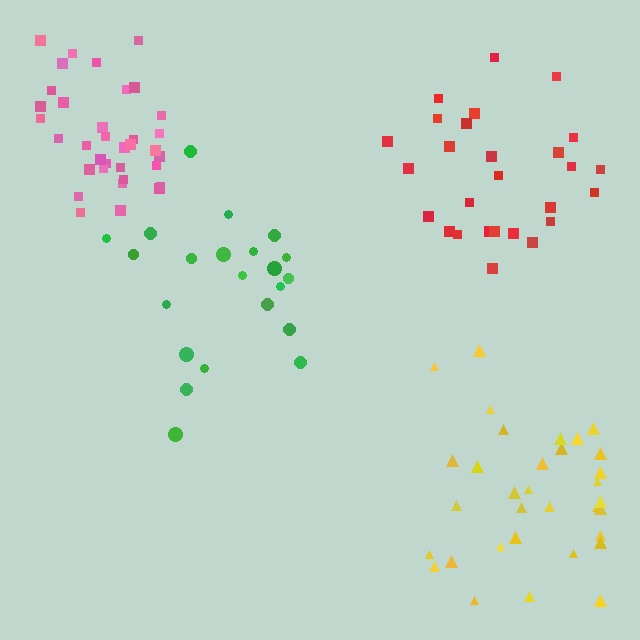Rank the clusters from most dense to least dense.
pink, yellow, red, green.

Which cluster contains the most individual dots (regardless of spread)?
Pink (35).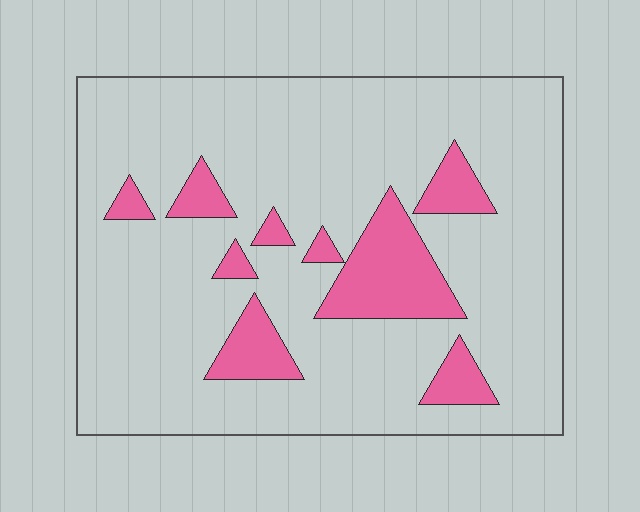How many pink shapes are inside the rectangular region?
9.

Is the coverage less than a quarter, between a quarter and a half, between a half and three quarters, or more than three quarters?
Less than a quarter.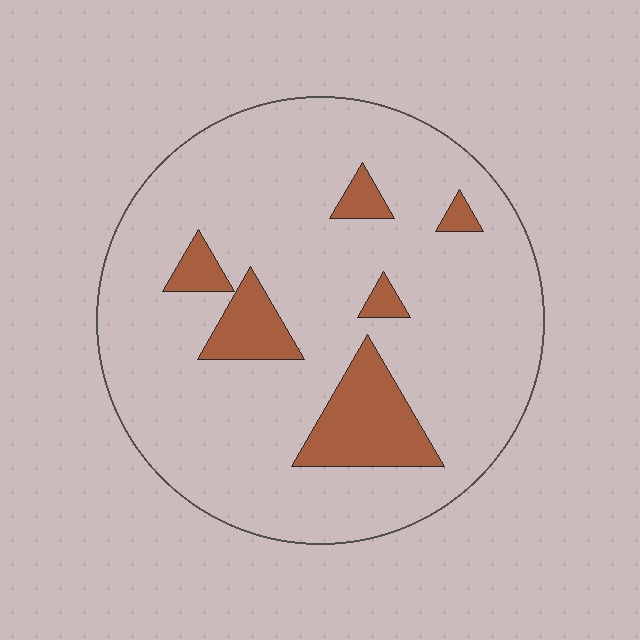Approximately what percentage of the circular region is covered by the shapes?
Approximately 15%.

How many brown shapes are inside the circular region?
6.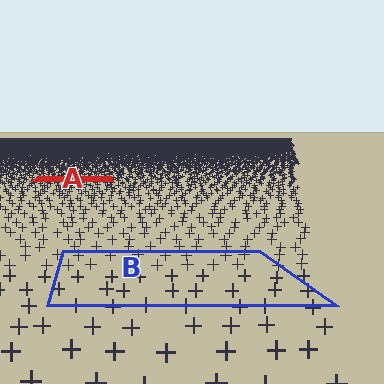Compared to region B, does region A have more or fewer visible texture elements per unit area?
Region A has more texture elements per unit area — they are packed more densely because it is farther away.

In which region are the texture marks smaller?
The texture marks are smaller in region A, because it is farther away.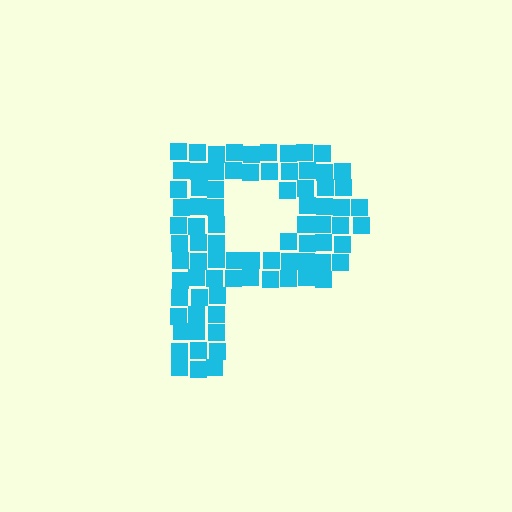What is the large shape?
The large shape is the letter P.